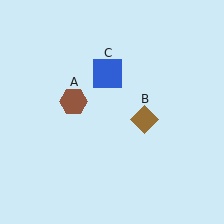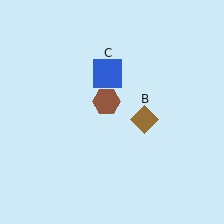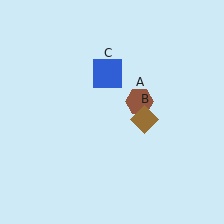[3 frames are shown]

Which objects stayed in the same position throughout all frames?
Brown diamond (object B) and blue square (object C) remained stationary.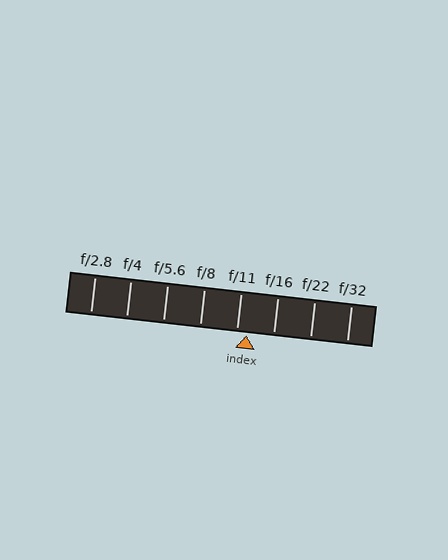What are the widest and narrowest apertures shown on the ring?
The widest aperture shown is f/2.8 and the narrowest is f/32.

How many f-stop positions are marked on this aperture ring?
There are 8 f-stop positions marked.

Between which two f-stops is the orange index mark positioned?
The index mark is between f/11 and f/16.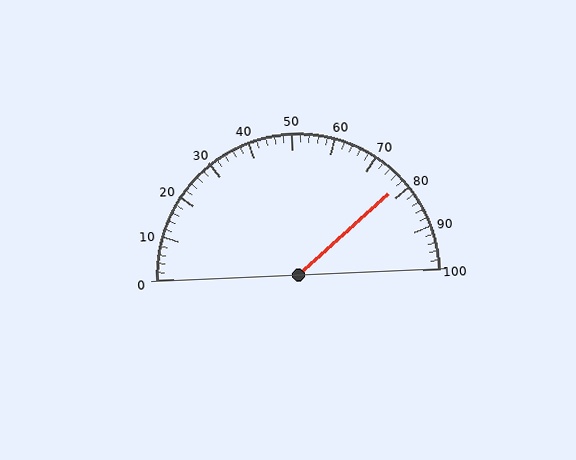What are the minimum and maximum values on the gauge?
The gauge ranges from 0 to 100.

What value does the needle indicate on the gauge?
The needle indicates approximately 78.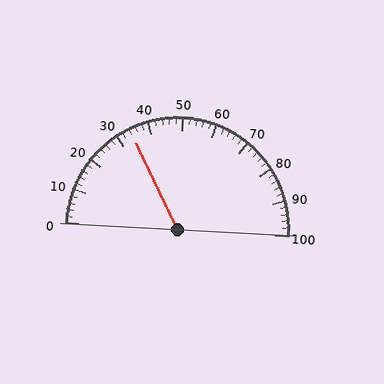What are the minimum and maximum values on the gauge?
The gauge ranges from 0 to 100.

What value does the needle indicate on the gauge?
The needle indicates approximately 34.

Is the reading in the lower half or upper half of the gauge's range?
The reading is in the lower half of the range (0 to 100).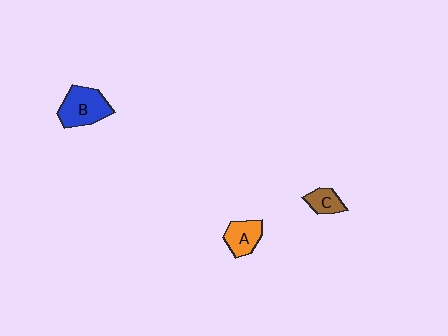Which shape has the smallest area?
Shape C (brown).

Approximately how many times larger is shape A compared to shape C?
Approximately 1.4 times.